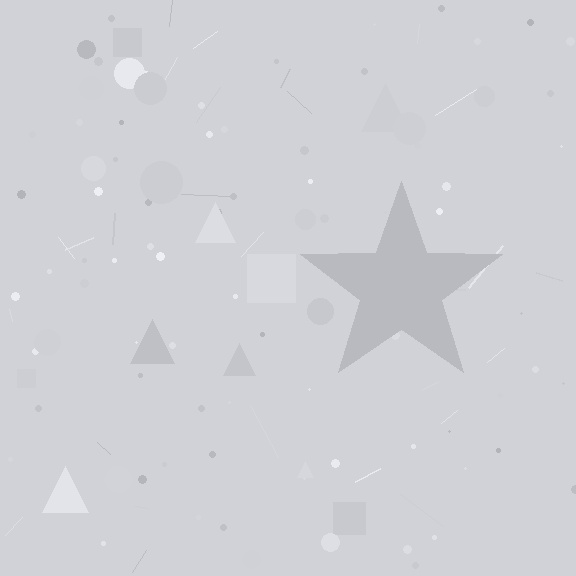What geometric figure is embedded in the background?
A star is embedded in the background.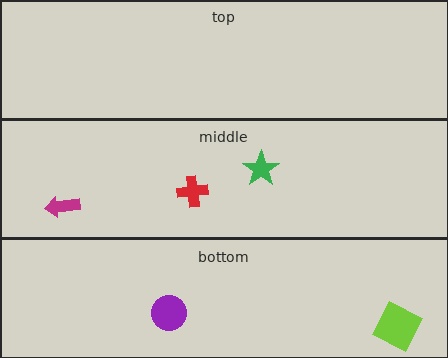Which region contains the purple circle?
The bottom region.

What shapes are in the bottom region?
The purple circle, the lime square.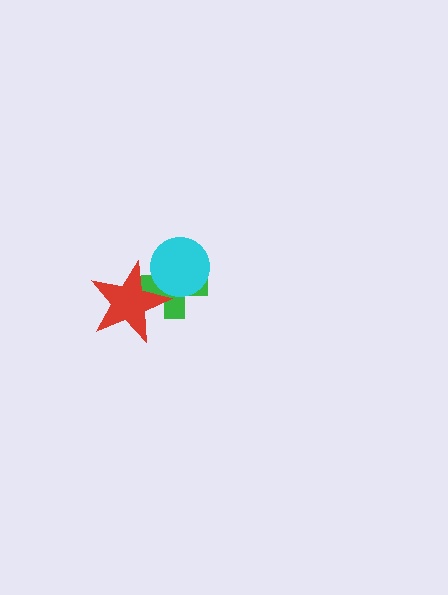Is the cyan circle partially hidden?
Yes, it is partially covered by another shape.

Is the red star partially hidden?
No, no other shape covers it.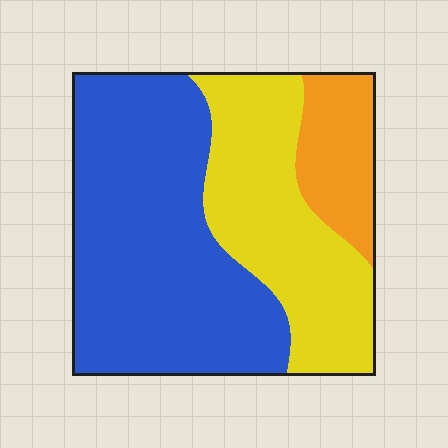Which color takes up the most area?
Blue, at roughly 55%.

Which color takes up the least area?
Orange, at roughly 15%.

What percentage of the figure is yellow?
Yellow covers around 35% of the figure.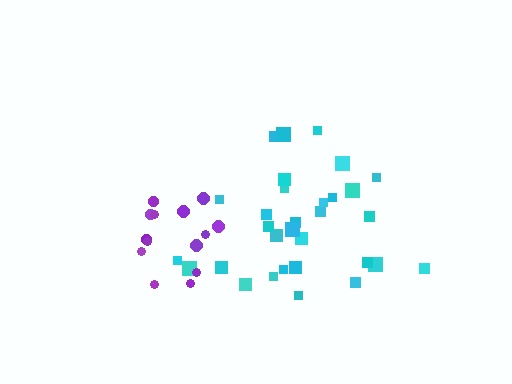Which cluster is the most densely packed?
Purple.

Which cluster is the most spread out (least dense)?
Cyan.